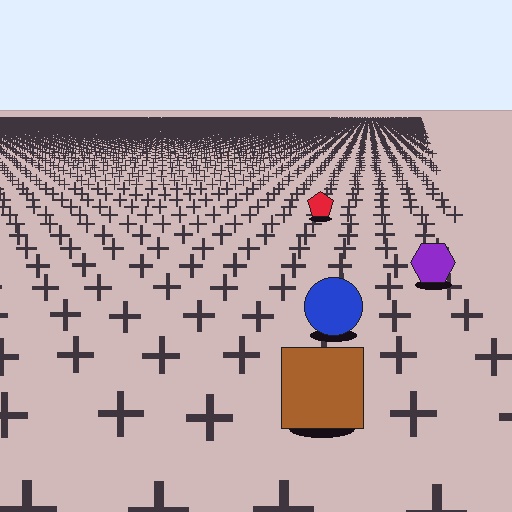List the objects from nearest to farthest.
From nearest to farthest: the brown square, the blue circle, the purple hexagon, the red pentagon.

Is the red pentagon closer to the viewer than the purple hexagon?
No. The purple hexagon is closer — you can tell from the texture gradient: the ground texture is coarser near it.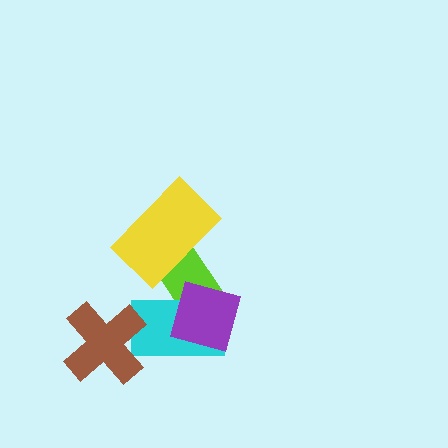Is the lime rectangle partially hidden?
Yes, it is partially covered by another shape.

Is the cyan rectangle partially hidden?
Yes, it is partially covered by another shape.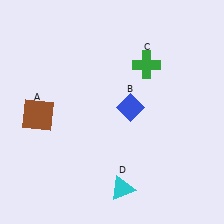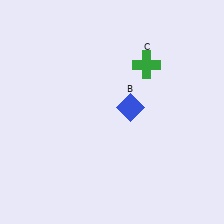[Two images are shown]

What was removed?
The cyan triangle (D), the brown square (A) were removed in Image 2.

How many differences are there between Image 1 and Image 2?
There are 2 differences between the two images.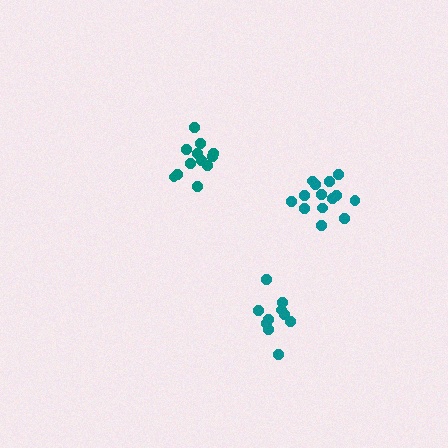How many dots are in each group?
Group 1: 14 dots, Group 2: 12 dots, Group 3: 10 dots (36 total).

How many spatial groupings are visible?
There are 3 spatial groupings.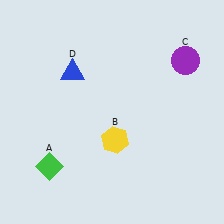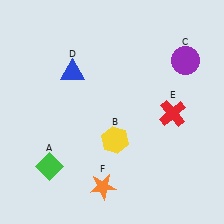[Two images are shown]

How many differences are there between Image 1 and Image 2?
There are 2 differences between the two images.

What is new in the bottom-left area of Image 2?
An orange star (F) was added in the bottom-left area of Image 2.